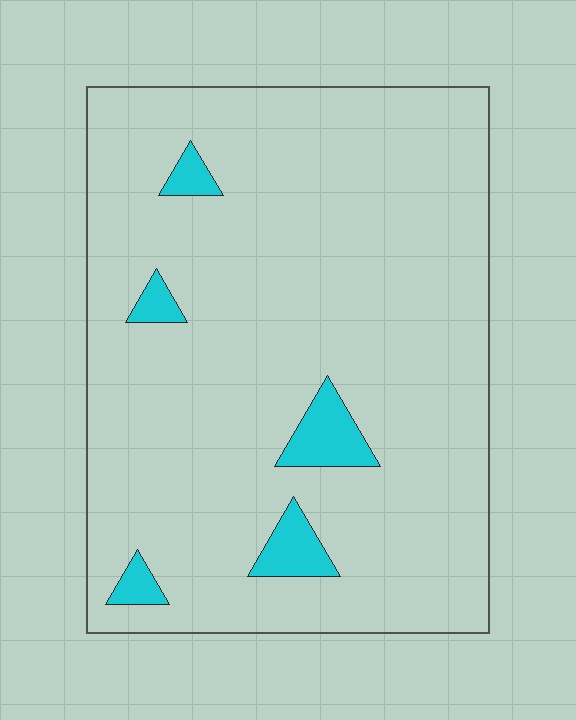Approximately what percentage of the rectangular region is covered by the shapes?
Approximately 5%.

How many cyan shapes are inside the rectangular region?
5.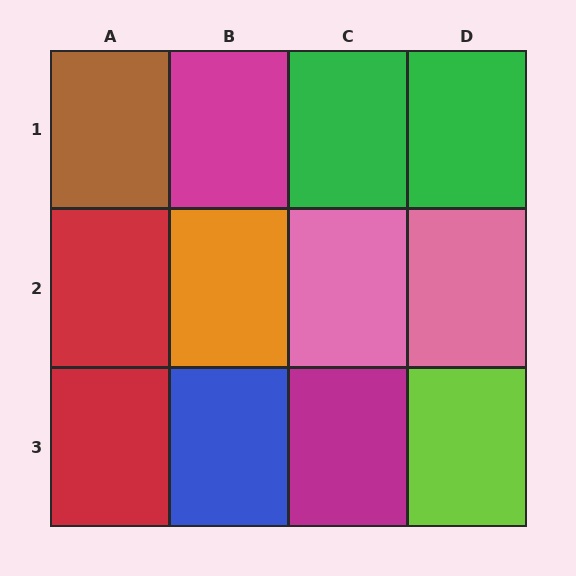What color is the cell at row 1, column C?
Green.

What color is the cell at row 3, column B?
Blue.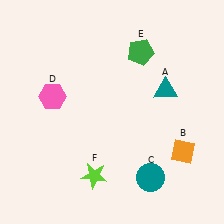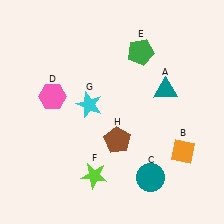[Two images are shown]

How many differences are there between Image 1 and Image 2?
There are 2 differences between the two images.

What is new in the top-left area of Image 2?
A cyan star (G) was added in the top-left area of Image 2.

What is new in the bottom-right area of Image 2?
A brown pentagon (H) was added in the bottom-right area of Image 2.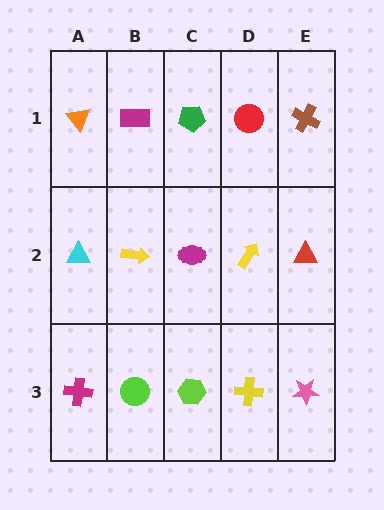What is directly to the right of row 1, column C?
A red circle.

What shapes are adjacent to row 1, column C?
A magenta ellipse (row 2, column C), a magenta rectangle (row 1, column B), a red circle (row 1, column D).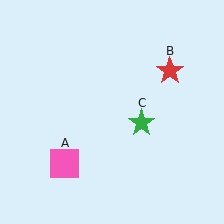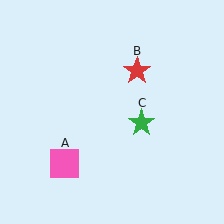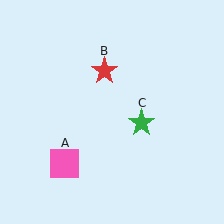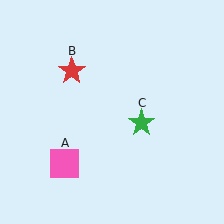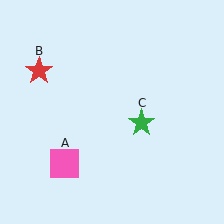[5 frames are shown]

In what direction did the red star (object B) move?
The red star (object B) moved left.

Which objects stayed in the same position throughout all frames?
Pink square (object A) and green star (object C) remained stationary.